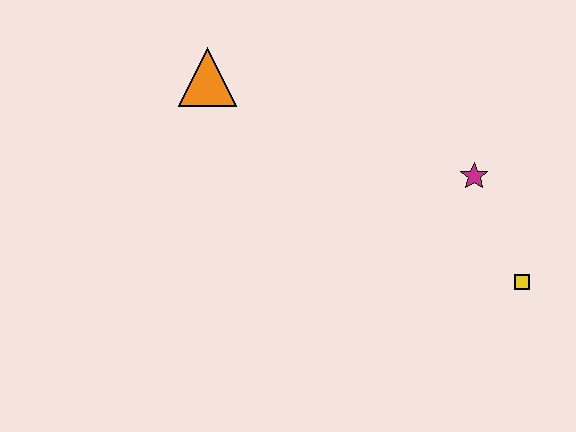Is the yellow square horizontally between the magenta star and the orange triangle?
No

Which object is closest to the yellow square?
The magenta star is closest to the yellow square.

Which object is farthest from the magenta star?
The orange triangle is farthest from the magenta star.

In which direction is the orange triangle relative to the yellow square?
The orange triangle is to the left of the yellow square.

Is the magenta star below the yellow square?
No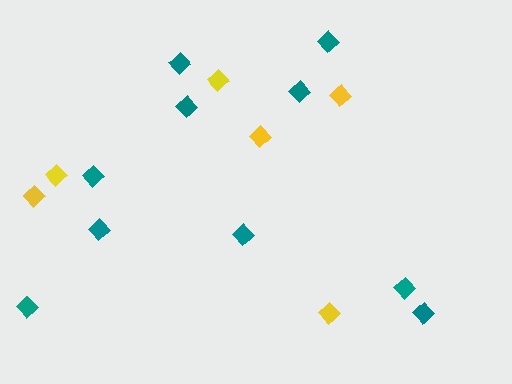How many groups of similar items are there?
There are 2 groups: one group of teal diamonds (10) and one group of yellow diamonds (6).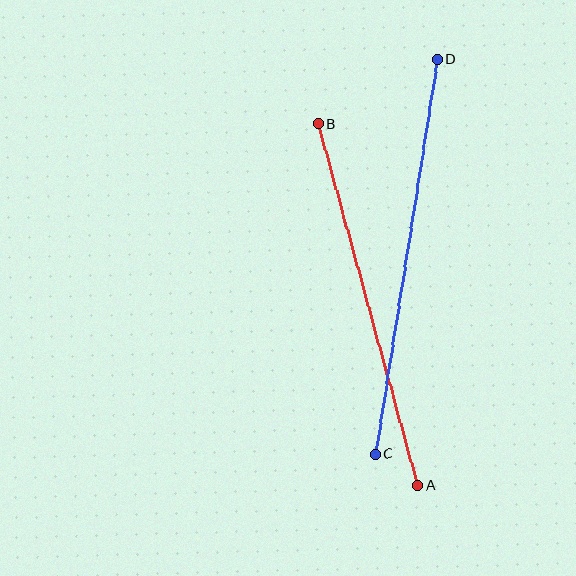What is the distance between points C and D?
The distance is approximately 399 pixels.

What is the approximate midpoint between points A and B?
The midpoint is at approximately (368, 304) pixels.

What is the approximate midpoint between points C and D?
The midpoint is at approximately (407, 257) pixels.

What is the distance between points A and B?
The distance is approximately 375 pixels.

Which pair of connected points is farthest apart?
Points C and D are farthest apart.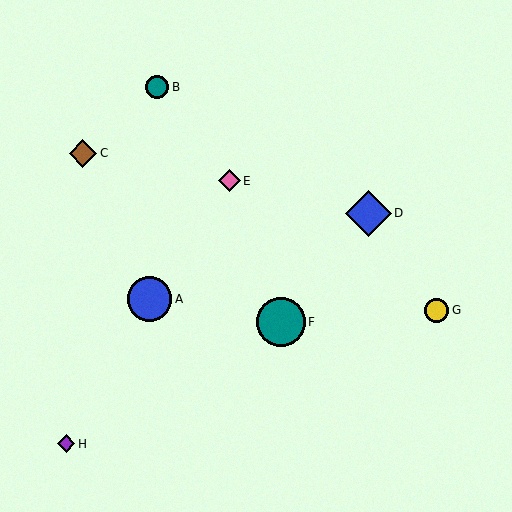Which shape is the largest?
The teal circle (labeled F) is the largest.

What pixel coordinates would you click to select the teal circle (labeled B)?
Click at (157, 87) to select the teal circle B.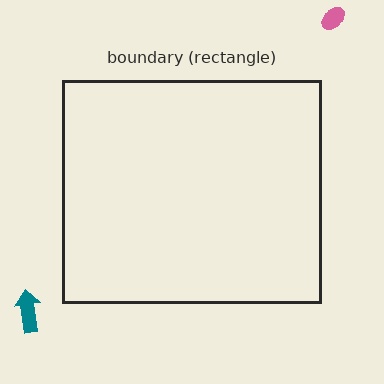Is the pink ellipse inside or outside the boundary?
Outside.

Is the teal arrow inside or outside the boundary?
Outside.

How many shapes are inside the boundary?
0 inside, 2 outside.